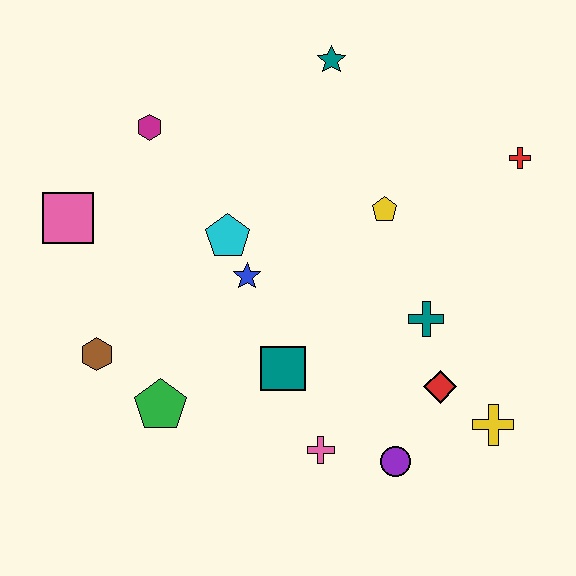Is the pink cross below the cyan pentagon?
Yes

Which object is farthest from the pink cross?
The teal star is farthest from the pink cross.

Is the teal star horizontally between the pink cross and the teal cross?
Yes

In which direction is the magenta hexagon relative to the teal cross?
The magenta hexagon is to the left of the teal cross.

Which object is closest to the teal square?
The pink cross is closest to the teal square.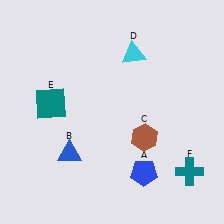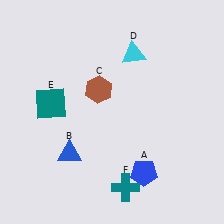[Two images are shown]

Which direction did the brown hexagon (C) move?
The brown hexagon (C) moved up.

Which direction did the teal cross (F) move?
The teal cross (F) moved left.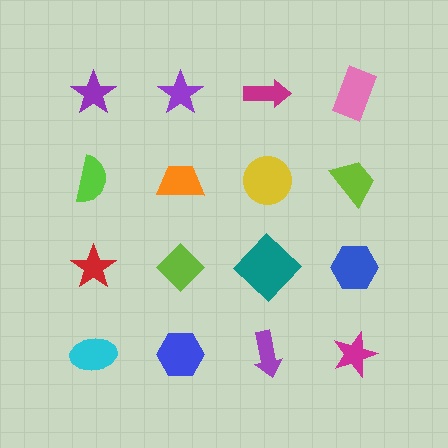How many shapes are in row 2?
4 shapes.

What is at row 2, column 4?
A lime trapezoid.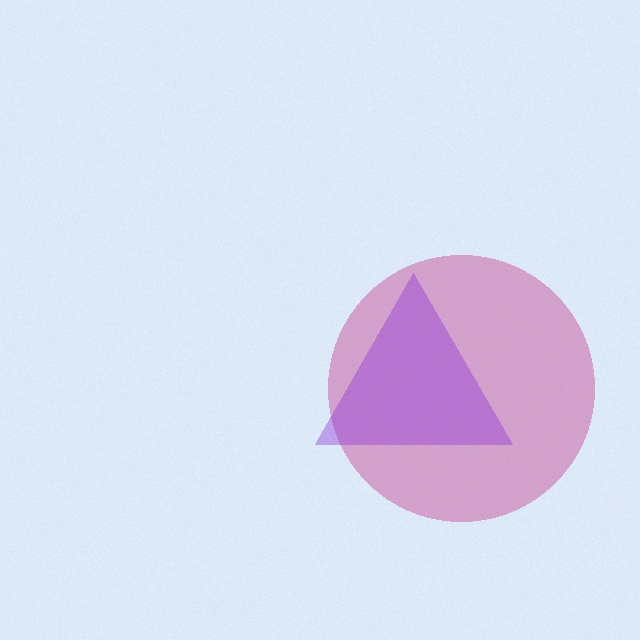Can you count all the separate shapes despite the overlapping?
Yes, there are 2 separate shapes.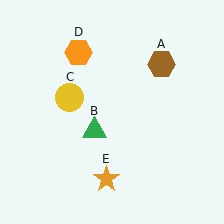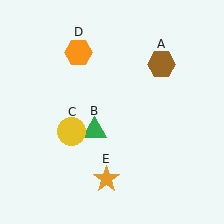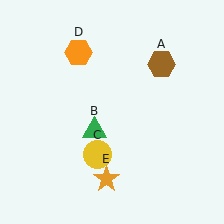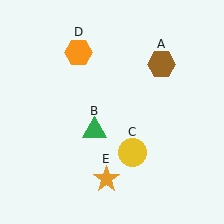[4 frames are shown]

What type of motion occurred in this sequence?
The yellow circle (object C) rotated counterclockwise around the center of the scene.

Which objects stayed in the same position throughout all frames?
Brown hexagon (object A) and green triangle (object B) and orange hexagon (object D) and orange star (object E) remained stationary.